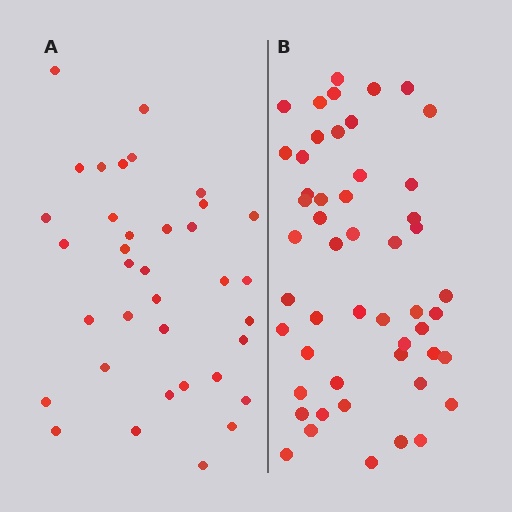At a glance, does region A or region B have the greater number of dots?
Region B (the right region) has more dots.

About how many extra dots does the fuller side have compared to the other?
Region B has approximately 15 more dots than region A.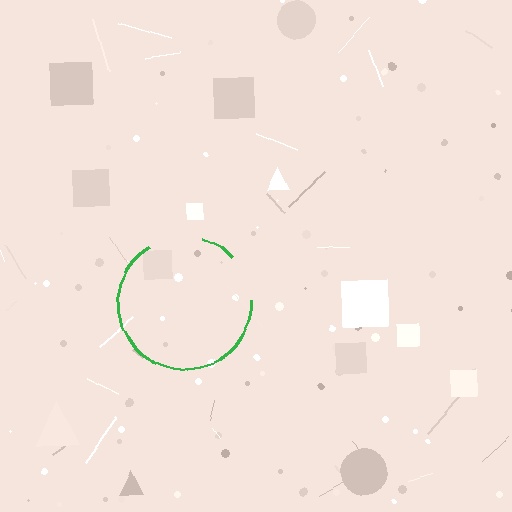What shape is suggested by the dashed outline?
The dashed outline suggests a circle.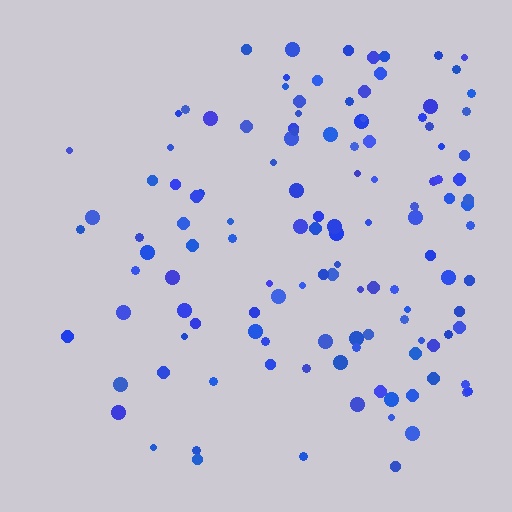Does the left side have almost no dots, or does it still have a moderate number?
Still a moderate number, just noticeably fewer than the right.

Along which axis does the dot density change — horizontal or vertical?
Horizontal.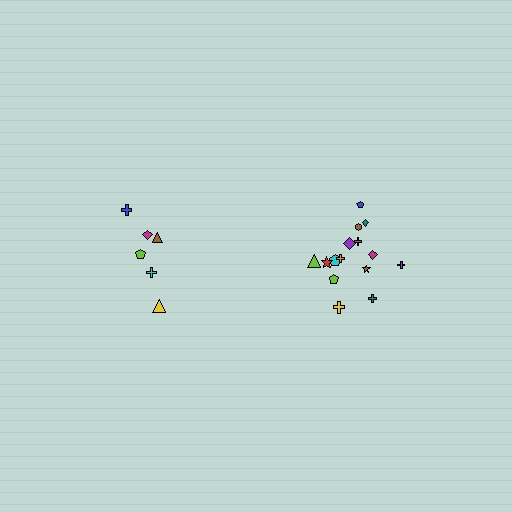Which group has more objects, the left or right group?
The right group.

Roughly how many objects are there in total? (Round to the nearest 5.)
Roughly 20 objects in total.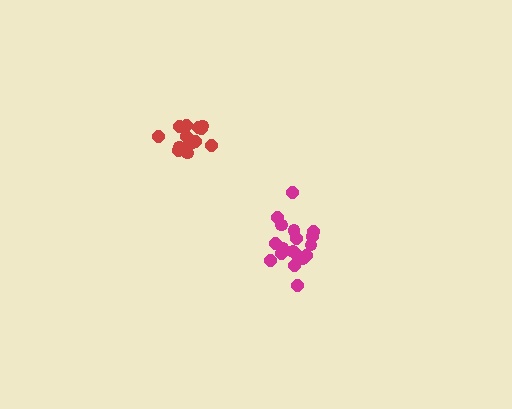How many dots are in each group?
Group 1: 19 dots, Group 2: 15 dots (34 total).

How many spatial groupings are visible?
There are 2 spatial groupings.